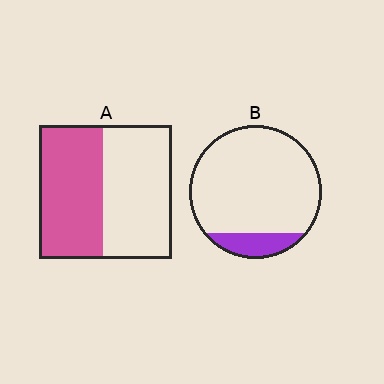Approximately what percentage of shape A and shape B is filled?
A is approximately 50% and B is approximately 15%.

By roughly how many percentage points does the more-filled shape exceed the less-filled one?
By roughly 35 percentage points (A over B).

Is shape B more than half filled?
No.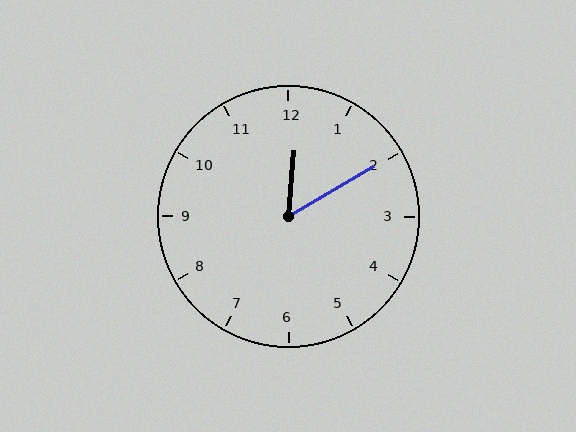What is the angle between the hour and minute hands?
Approximately 55 degrees.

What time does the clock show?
12:10.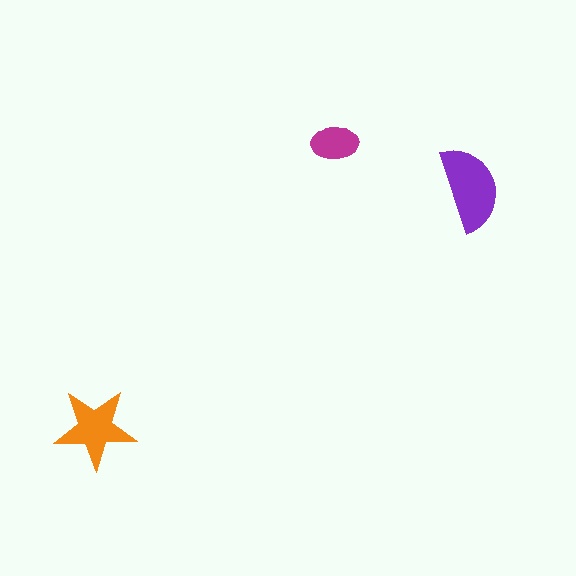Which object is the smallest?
The magenta ellipse.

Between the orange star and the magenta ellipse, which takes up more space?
The orange star.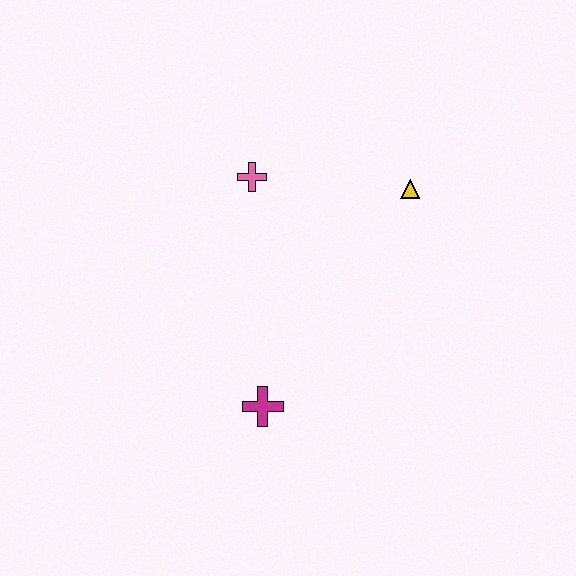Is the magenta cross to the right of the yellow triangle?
No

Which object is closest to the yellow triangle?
The pink cross is closest to the yellow triangle.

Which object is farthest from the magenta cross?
The yellow triangle is farthest from the magenta cross.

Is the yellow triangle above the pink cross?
No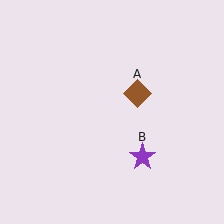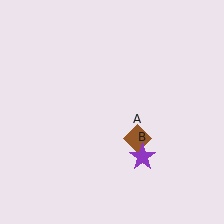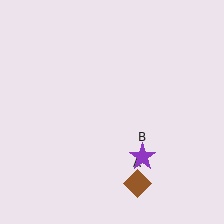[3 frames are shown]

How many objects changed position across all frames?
1 object changed position: brown diamond (object A).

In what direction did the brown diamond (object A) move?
The brown diamond (object A) moved down.